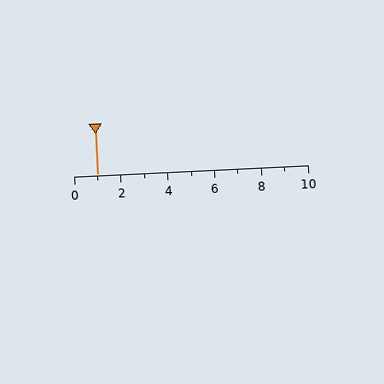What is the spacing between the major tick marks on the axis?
The major ticks are spaced 2 apart.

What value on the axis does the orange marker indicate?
The marker indicates approximately 1.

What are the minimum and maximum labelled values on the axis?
The axis runs from 0 to 10.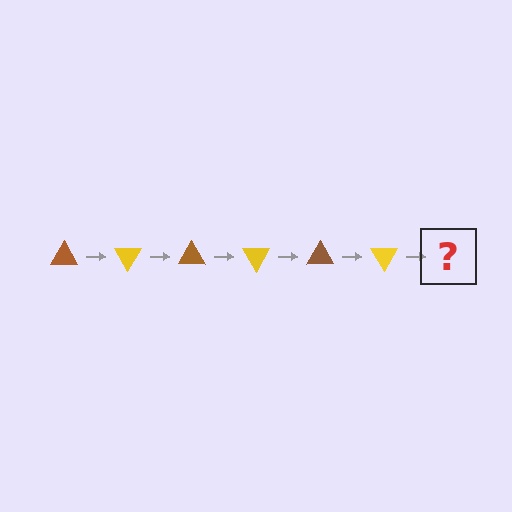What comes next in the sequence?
The next element should be a brown triangle, rotated 360 degrees from the start.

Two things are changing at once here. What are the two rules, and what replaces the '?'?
The two rules are that it rotates 60 degrees each step and the color cycles through brown and yellow. The '?' should be a brown triangle, rotated 360 degrees from the start.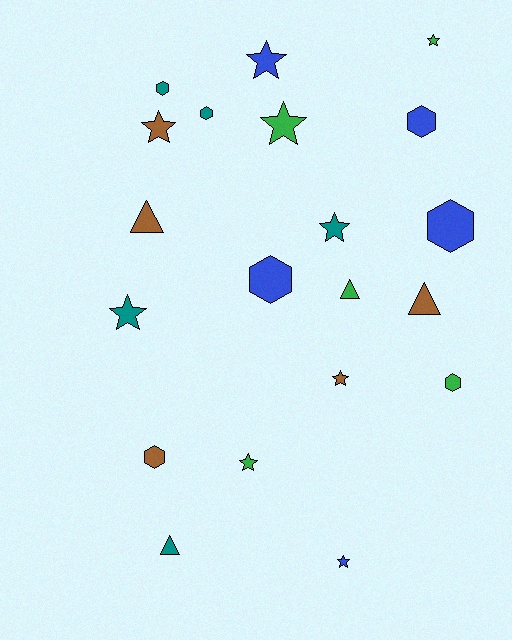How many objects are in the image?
There are 20 objects.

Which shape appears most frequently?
Star, with 9 objects.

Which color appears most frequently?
Teal, with 5 objects.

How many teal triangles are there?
There is 1 teal triangle.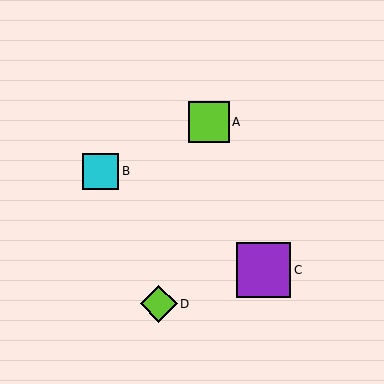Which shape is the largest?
The purple square (labeled C) is the largest.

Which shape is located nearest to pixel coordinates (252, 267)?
The purple square (labeled C) at (263, 270) is nearest to that location.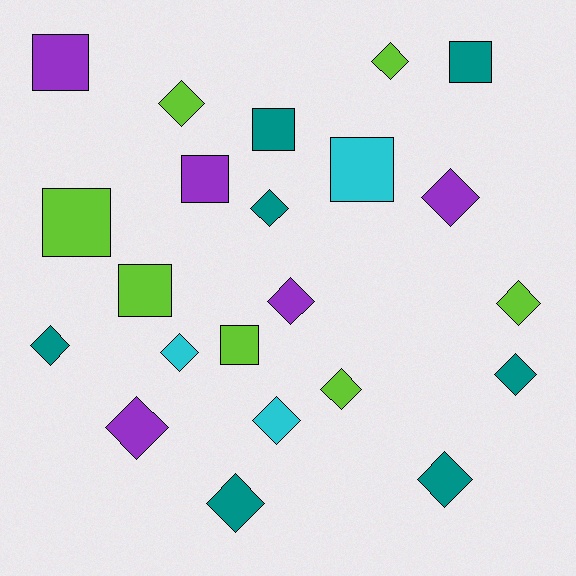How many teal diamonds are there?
There are 5 teal diamonds.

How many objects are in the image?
There are 22 objects.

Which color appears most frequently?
Lime, with 7 objects.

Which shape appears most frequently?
Diamond, with 14 objects.